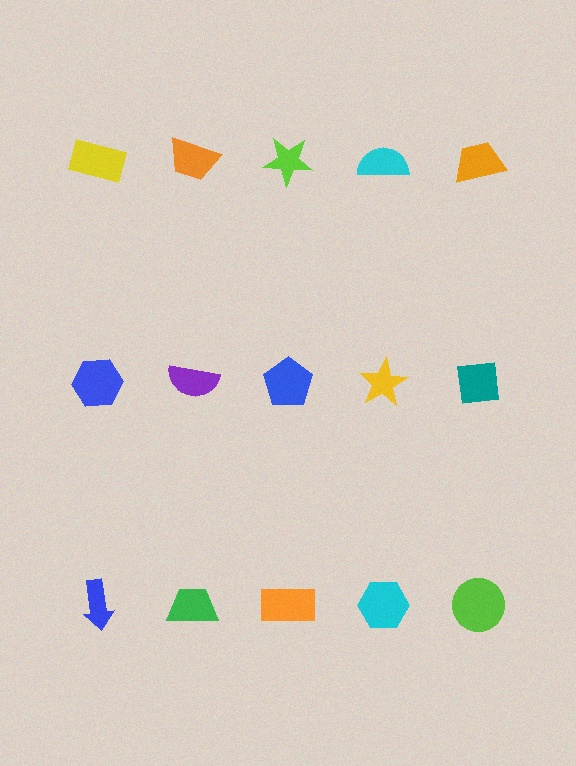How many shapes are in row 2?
5 shapes.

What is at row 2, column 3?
A blue pentagon.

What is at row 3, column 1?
A blue arrow.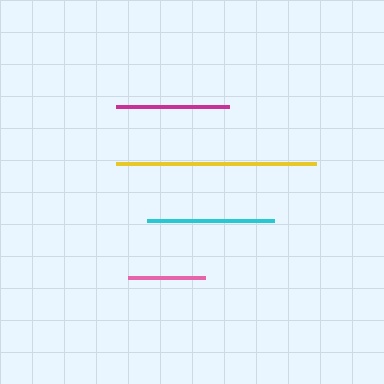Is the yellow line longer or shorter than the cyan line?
The yellow line is longer than the cyan line.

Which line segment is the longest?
The yellow line is the longest at approximately 200 pixels.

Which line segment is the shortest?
The pink line is the shortest at approximately 77 pixels.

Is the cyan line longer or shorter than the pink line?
The cyan line is longer than the pink line.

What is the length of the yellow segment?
The yellow segment is approximately 200 pixels long.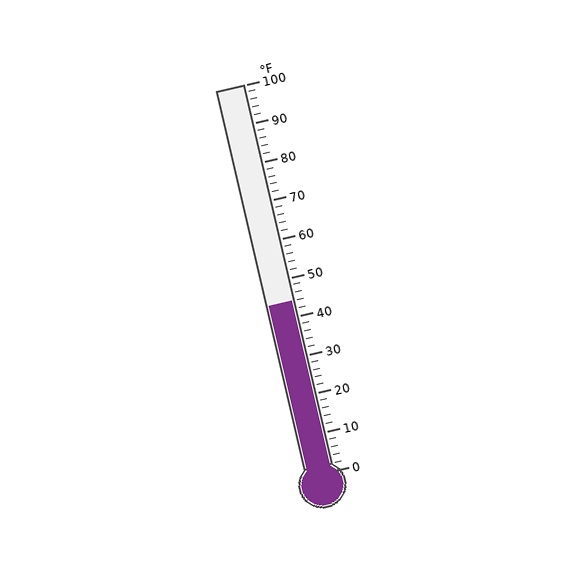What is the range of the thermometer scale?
The thermometer scale ranges from 0°F to 100°F.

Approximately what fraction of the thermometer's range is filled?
The thermometer is filled to approximately 45% of its range.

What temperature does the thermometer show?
The thermometer shows approximately 44°F.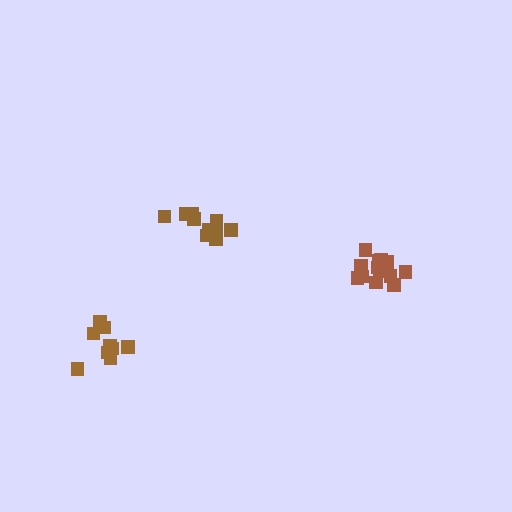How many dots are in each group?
Group 1: 10 dots, Group 2: 10 dots, Group 3: 13 dots (33 total).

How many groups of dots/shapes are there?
There are 3 groups.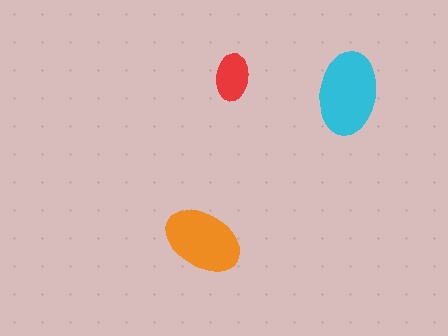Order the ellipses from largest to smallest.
the cyan one, the orange one, the red one.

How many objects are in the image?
There are 3 objects in the image.